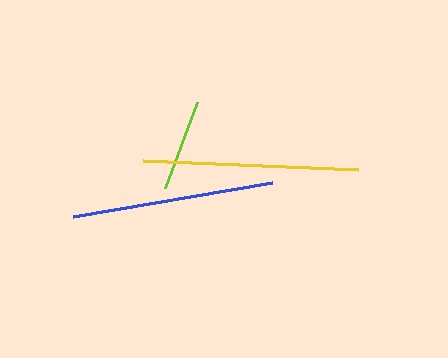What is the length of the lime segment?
The lime segment is approximately 92 pixels long.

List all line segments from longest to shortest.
From longest to shortest: yellow, blue, lime.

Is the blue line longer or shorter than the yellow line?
The yellow line is longer than the blue line.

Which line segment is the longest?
The yellow line is the longest at approximately 215 pixels.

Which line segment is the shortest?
The lime line is the shortest at approximately 92 pixels.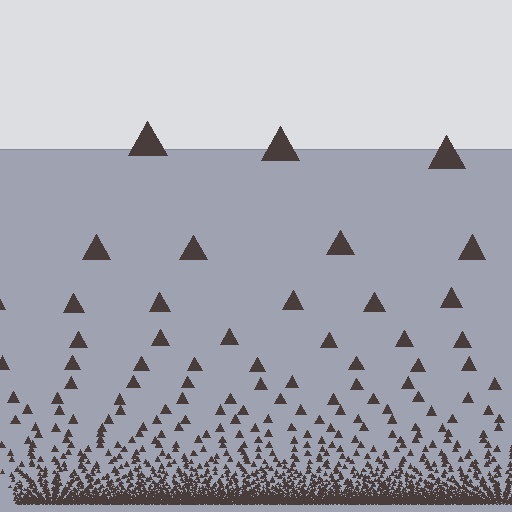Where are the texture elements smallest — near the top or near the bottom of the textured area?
Near the bottom.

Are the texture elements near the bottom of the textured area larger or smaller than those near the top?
Smaller. The gradient is inverted — elements near the bottom are smaller and denser.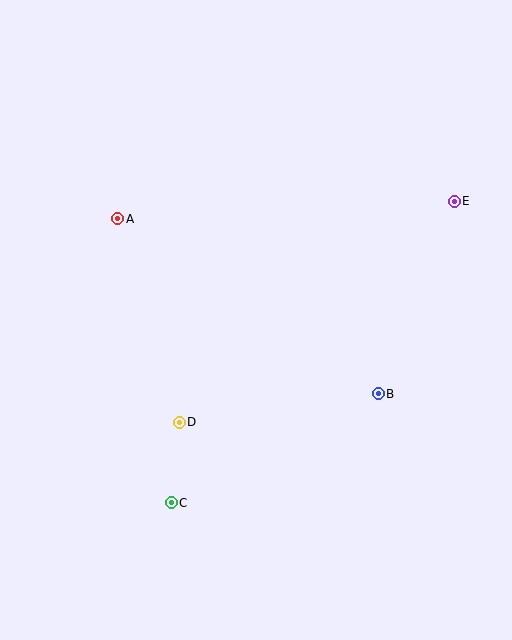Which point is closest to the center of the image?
Point D at (179, 422) is closest to the center.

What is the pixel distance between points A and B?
The distance between A and B is 314 pixels.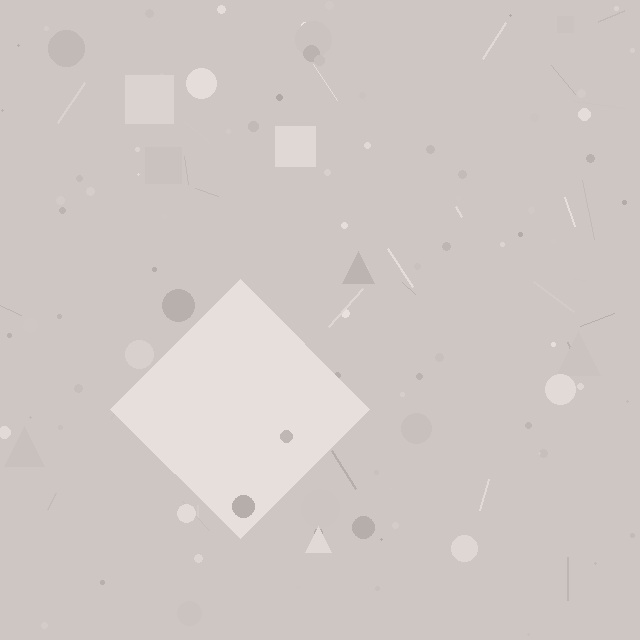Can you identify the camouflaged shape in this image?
The camouflaged shape is a diamond.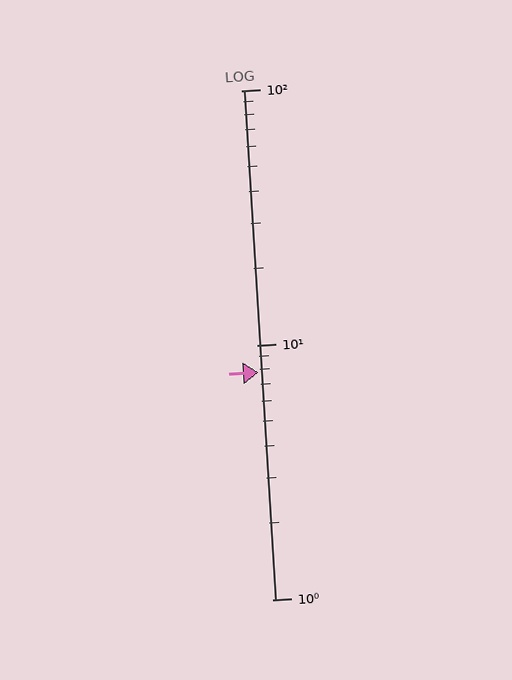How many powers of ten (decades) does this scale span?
The scale spans 2 decades, from 1 to 100.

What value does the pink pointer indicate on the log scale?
The pointer indicates approximately 7.8.